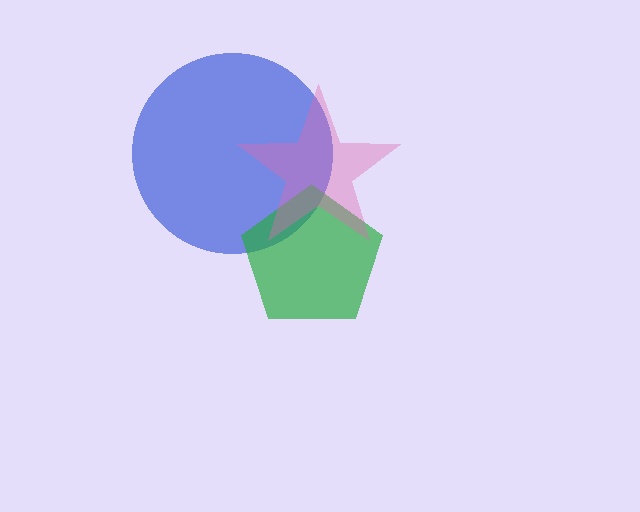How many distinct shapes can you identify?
There are 3 distinct shapes: a blue circle, a green pentagon, a pink star.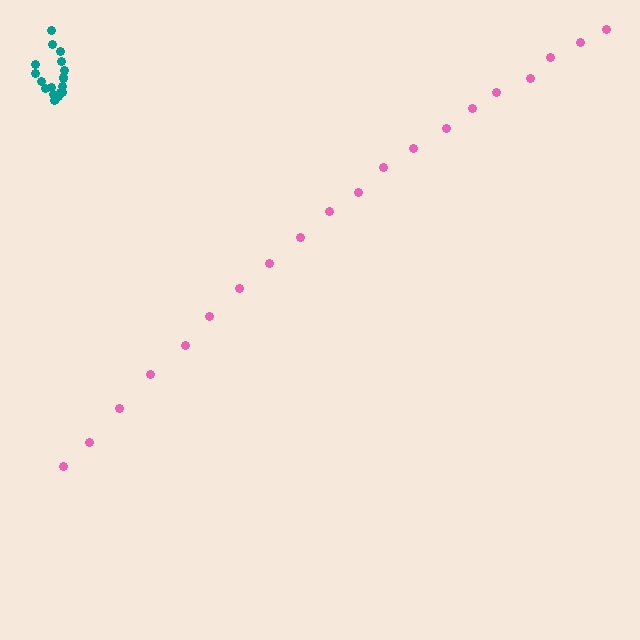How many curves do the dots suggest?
There are 2 distinct paths.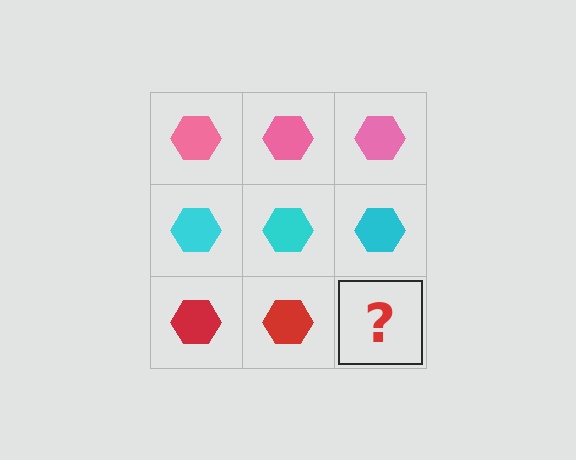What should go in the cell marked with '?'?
The missing cell should contain a red hexagon.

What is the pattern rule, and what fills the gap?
The rule is that each row has a consistent color. The gap should be filled with a red hexagon.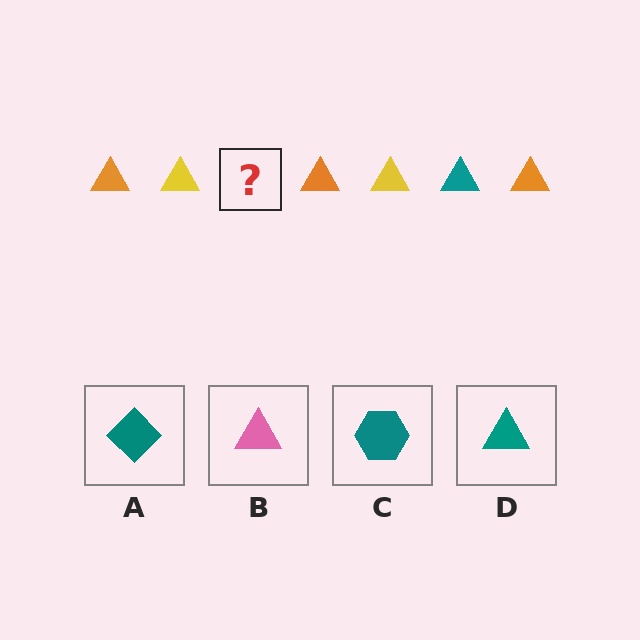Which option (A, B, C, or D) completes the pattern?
D.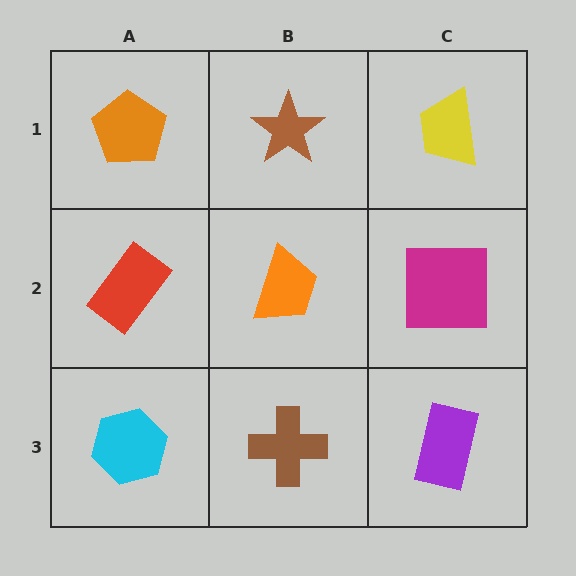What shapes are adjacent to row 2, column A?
An orange pentagon (row 1, column A), a cyan hexagon (row 3, column A), an orange trapezoid (row 2, column B).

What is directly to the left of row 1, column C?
A brown star.